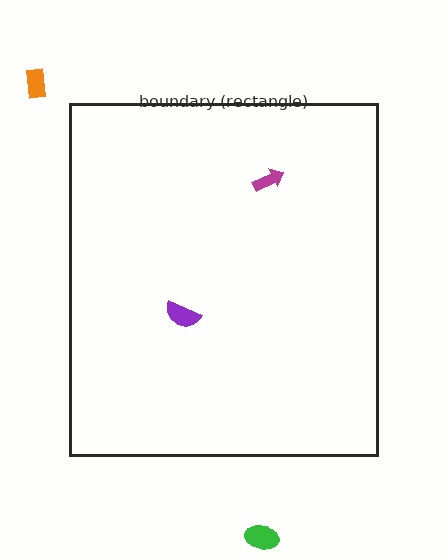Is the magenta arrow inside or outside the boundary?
Inside.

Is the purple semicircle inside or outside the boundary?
Inside.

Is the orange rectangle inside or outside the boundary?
Outside.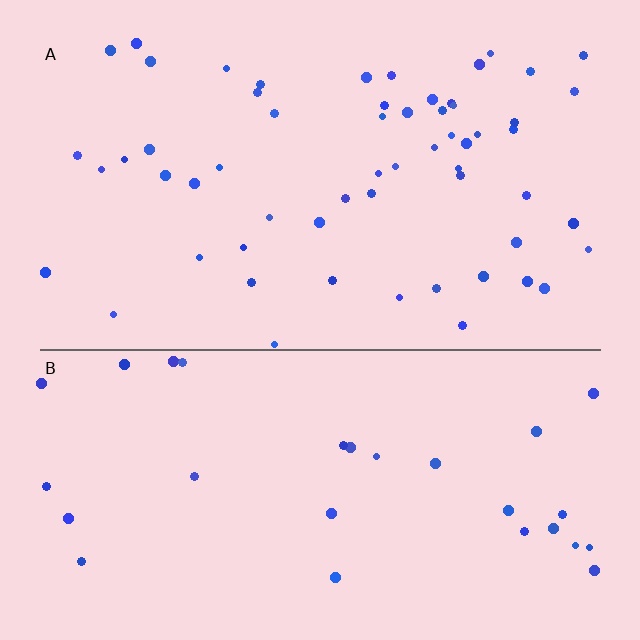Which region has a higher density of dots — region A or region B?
A (the top).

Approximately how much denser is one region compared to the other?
Approximately 2.1× — region A over region B.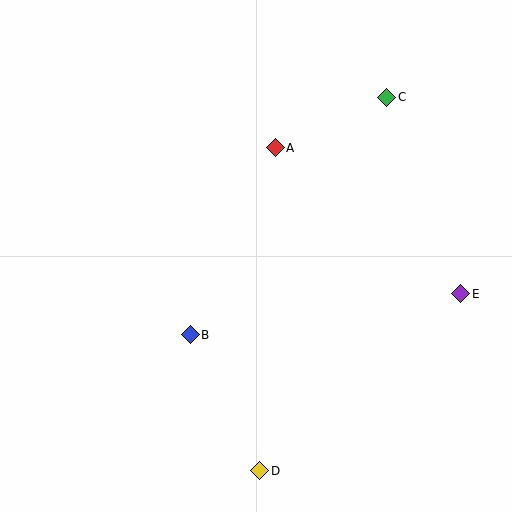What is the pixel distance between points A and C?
The distance between A and C is 122 pixels.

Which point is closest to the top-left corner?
Point A is closest to the top-left corner.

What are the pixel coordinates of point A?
Point A is at (275, 148).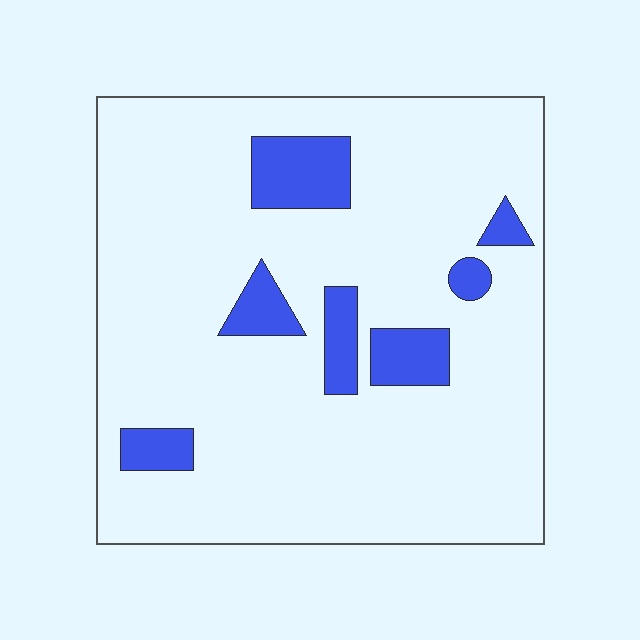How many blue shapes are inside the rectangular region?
7.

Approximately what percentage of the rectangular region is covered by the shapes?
Approximately 15%.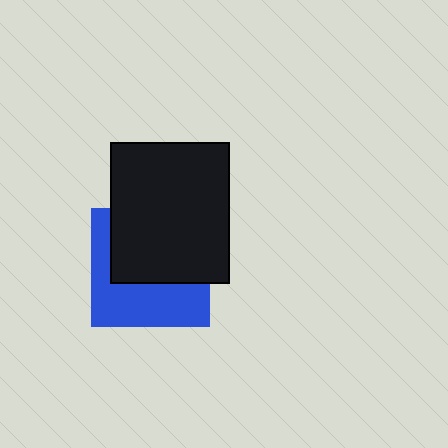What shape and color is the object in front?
The object in front is a black rectangle.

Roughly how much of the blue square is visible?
About half of it is visible (roughly 46%).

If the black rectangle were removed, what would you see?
You would see the complete blue square.